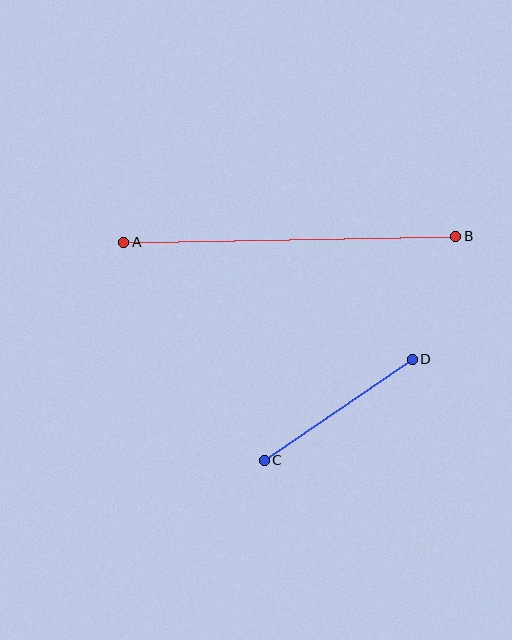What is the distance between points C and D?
The distance is approximately 179 pixels.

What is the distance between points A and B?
The distance is approximately 332 pixels.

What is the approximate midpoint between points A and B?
The midpoint is at approximately (290, 239) pixels.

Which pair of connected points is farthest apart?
Points A and B are farthest apart.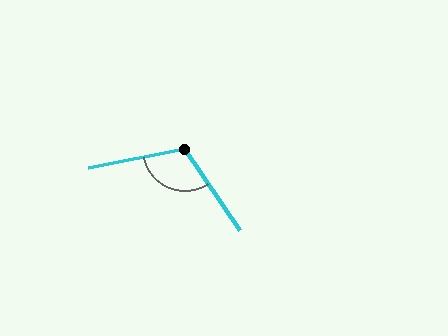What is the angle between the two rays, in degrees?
Approximately 112 degrees.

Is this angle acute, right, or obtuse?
It is obtuse.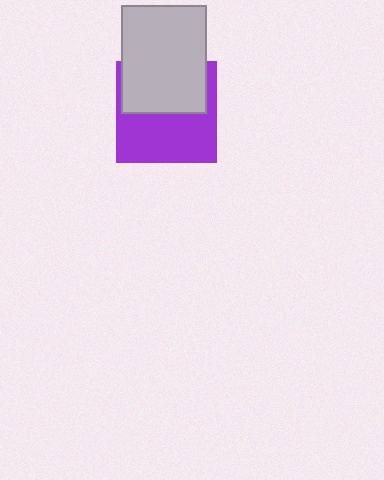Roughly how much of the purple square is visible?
About half of it is visible (roughly 57%).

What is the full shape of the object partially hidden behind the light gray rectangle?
The partially hidden object is a purple square.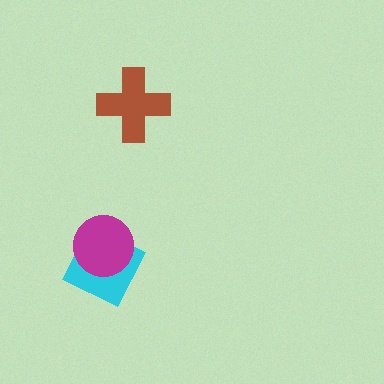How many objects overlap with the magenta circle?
1 object overlaps with the magenta circle.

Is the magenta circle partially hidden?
No, no other shape covers it.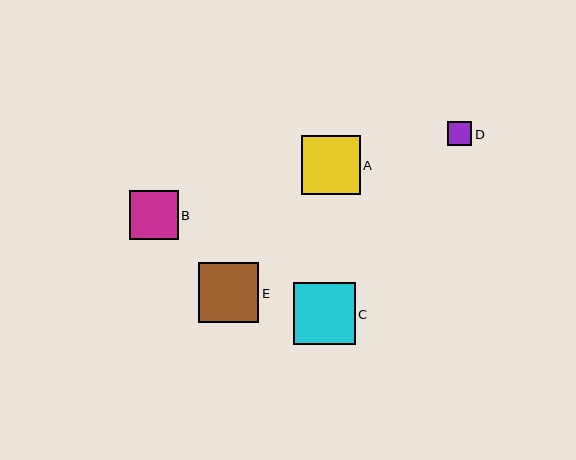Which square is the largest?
Square C is the largest with a size of approximately 61 pixels.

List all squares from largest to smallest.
From largest to smallest: C, E, A, B, D.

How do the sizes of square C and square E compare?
Square C and square E are approximately the same size.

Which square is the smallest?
Square D is the smallest with a size of approximately 24 pixels.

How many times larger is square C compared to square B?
Square C is approximately 1.3 times the size of square B.